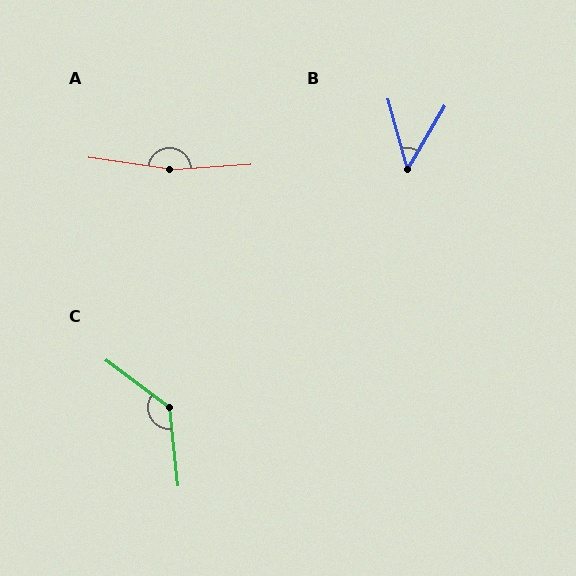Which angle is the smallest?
B, at approximately 46 degrees.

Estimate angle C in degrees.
Approximately 133 degrees.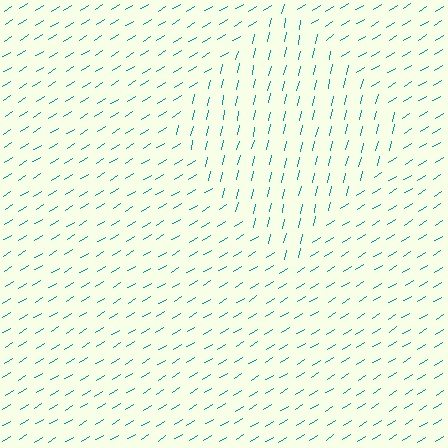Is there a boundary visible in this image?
Yes, there is a texture boundary formed by a change in line orientation.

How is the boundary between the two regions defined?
The boundary is defined purely by a change in line orientation (approximately 45 degrees difference). All lines are the same color and thickness.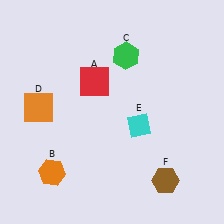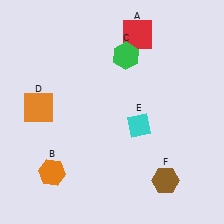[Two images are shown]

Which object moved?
The red square (A) moved up.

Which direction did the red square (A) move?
The red square (A) moved up.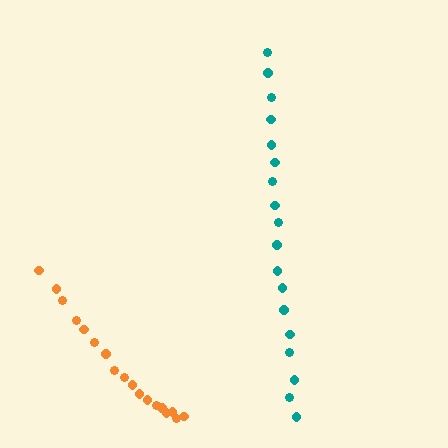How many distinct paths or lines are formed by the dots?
There are 2 distinct paths.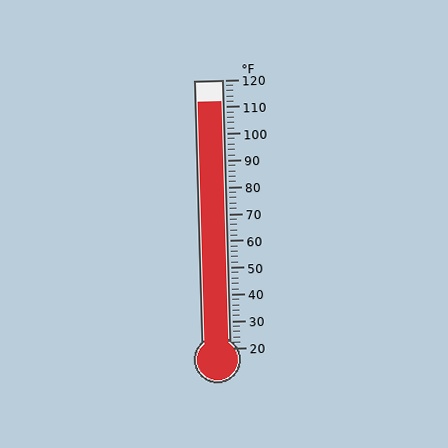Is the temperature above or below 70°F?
The temperature is above 70°F.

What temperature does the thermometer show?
The thermometer shows approximately 112°F.